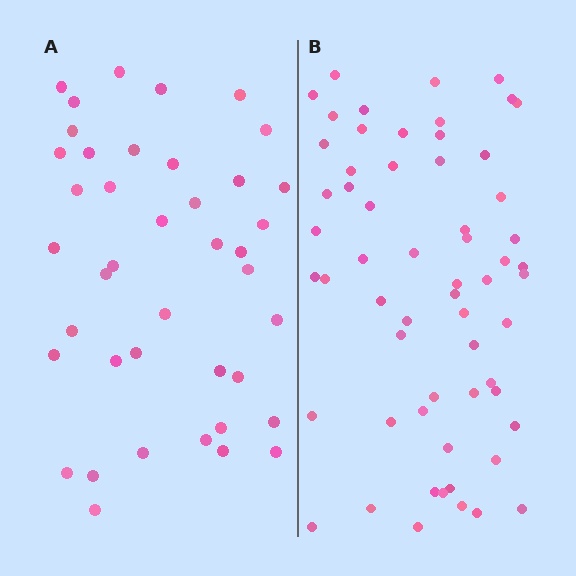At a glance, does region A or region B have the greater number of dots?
Region B (the right region) has more dots.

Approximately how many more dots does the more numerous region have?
Region B has approximately 20 more dots than region A.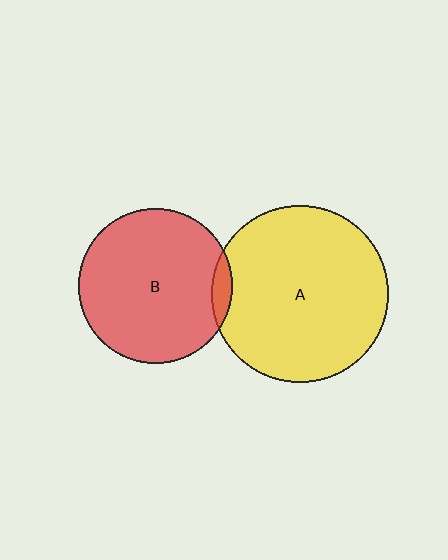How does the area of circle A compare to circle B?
Approximately 1.3 times.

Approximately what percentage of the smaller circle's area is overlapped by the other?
Approximately 5%.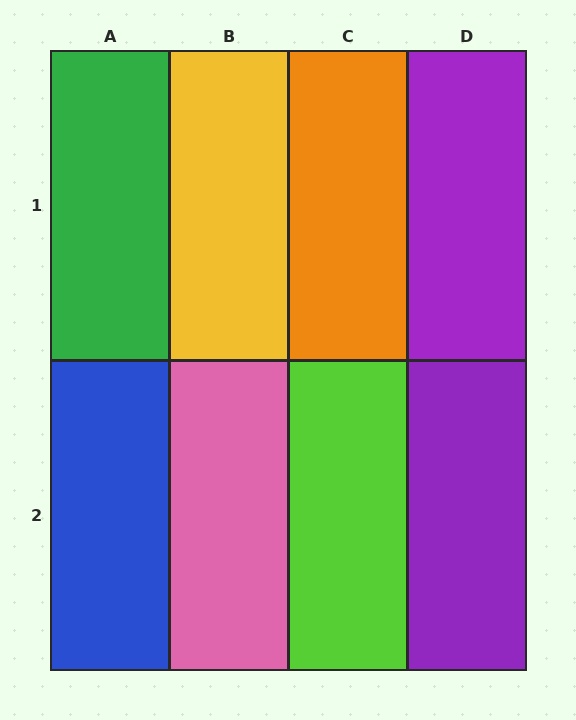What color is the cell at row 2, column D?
Purple.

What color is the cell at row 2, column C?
Lime.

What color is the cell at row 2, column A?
Blue.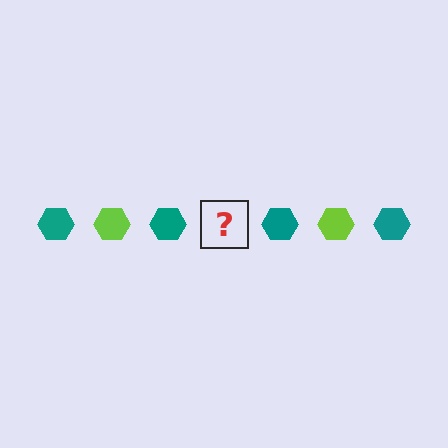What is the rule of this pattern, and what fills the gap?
The rule is that the pattern cycles through teal, lime hexagons. The gap should be filled with a lime hexagon.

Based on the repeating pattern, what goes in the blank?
The blank should be a lime hexagon.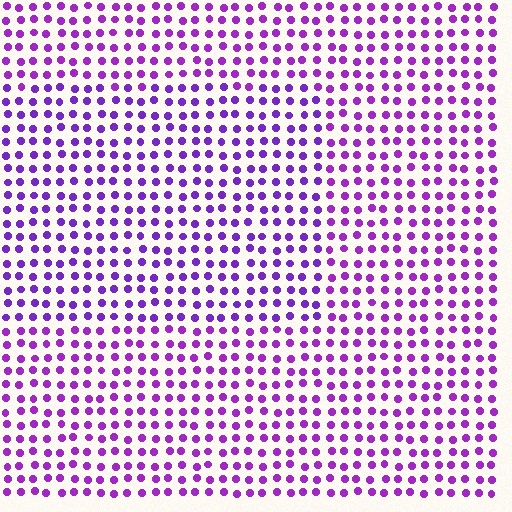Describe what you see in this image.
The image is filled with small purple elements in a uniform arrangement. A rectangle-shaped region is visible where the elements are tinted to a slightly different hue, forming a subtle color boundary.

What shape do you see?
I see a rectangle.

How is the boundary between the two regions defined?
The boundary is defined purely by a slight shift in hue (about 17 degrees). Spacing, size, and orientation are identical on both sides.